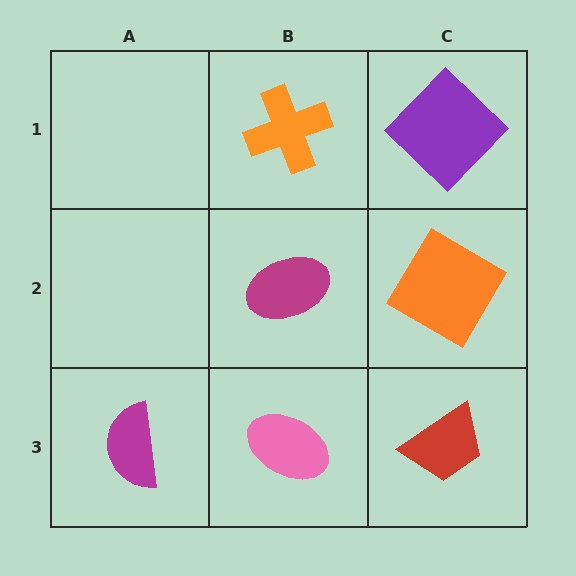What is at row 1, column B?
An orange cross.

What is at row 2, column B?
A magenta ellipse.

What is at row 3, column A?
A magenta semicircle.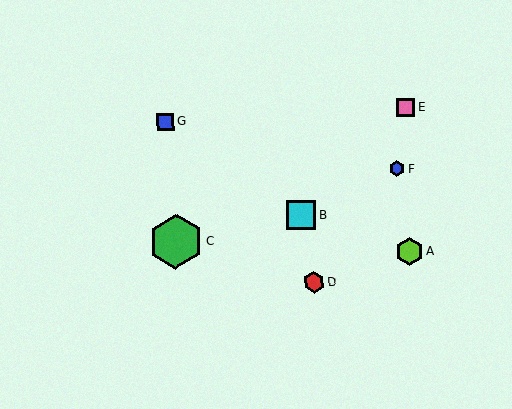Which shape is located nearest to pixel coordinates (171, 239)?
The green hexagon (labeled C) at (176, 242) is nearest to that location.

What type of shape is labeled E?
Shape E is a pink square.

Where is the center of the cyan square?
The center of the cyan square is at (301, 214).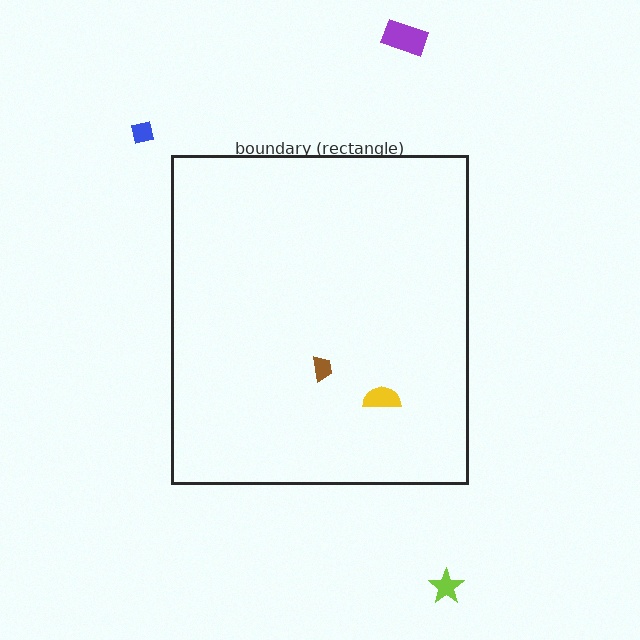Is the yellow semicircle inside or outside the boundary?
Inside.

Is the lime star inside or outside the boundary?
Outside.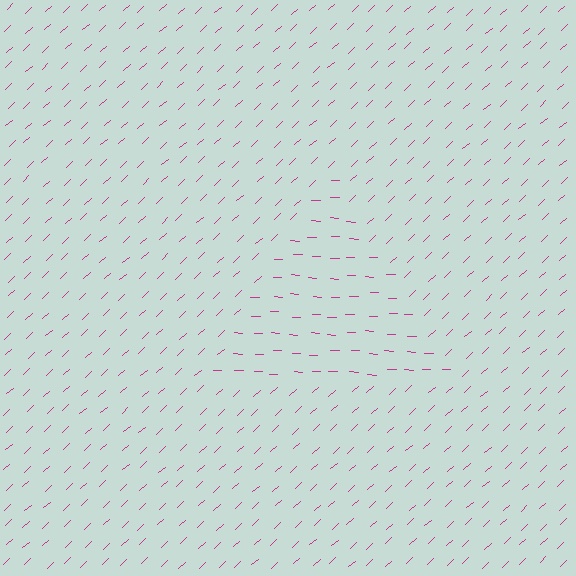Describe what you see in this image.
The image is filled with small magenta line segments. A triangle region in the image has lines oriented differently from the surrounding lines, creating a visible texture boundary.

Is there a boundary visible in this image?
Yes, there is a texture boundary formed by a change in line orientation.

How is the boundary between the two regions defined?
The boundary is defined purely by a change in line orientation (approximately 45 degrees difference). All lines are the same color and thickness.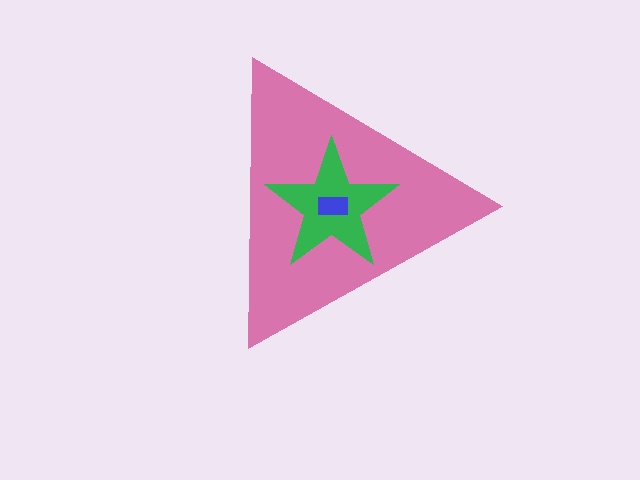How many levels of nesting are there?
3.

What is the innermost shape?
The blue rectangle.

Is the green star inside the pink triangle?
Yes.